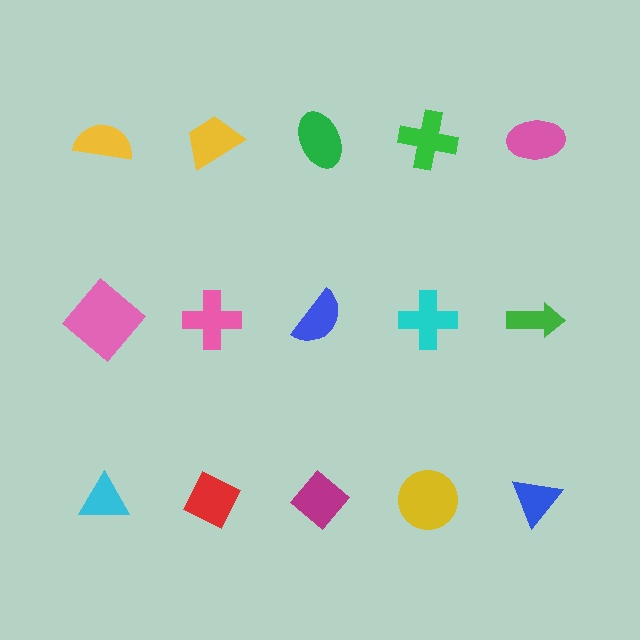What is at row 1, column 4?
A green cross.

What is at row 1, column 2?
A yellow trapezoid.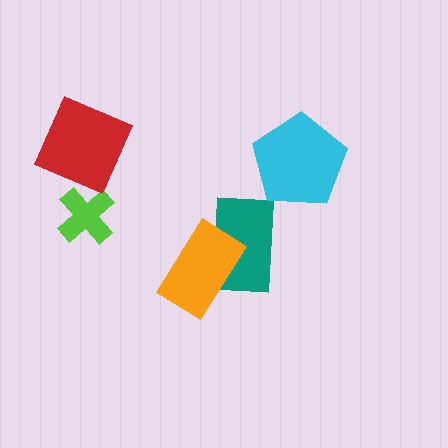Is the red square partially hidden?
No, no other shape covers it.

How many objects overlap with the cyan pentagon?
0 objects overlap with the cyan pentagon.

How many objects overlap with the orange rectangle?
1 object overlaps with the orange rectangle.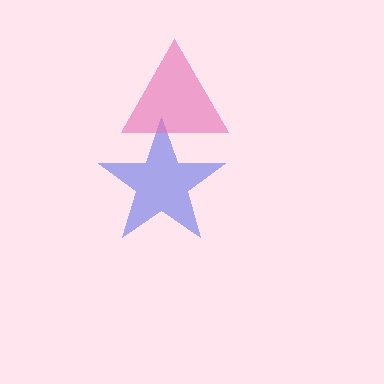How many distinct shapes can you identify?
There are 2 distinct shapes: a blue star, a pink triangle.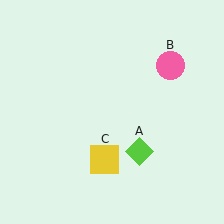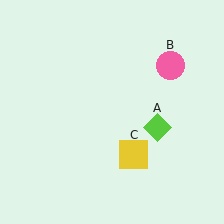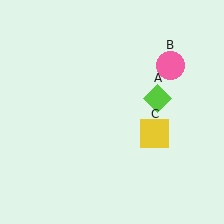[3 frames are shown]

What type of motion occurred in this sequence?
The lime diamond (object A), yellow square (object C) rotated counterclockwise around the center of the scene.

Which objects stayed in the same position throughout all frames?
Pink circle (object B) remained stationary.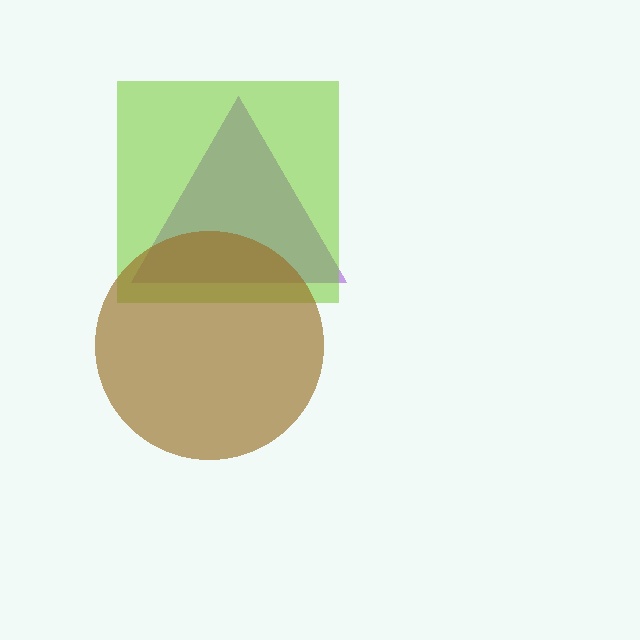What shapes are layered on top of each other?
The layered shapes are: a purple triangle, a lime square, a brown circle.